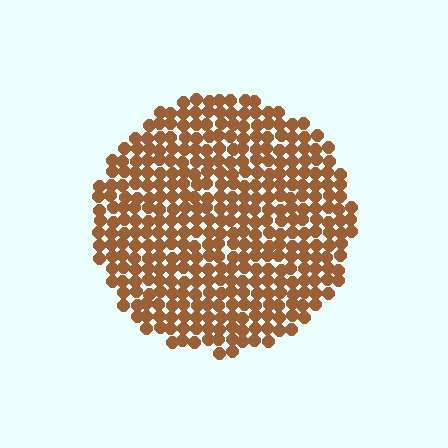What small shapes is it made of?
It is made of small circles.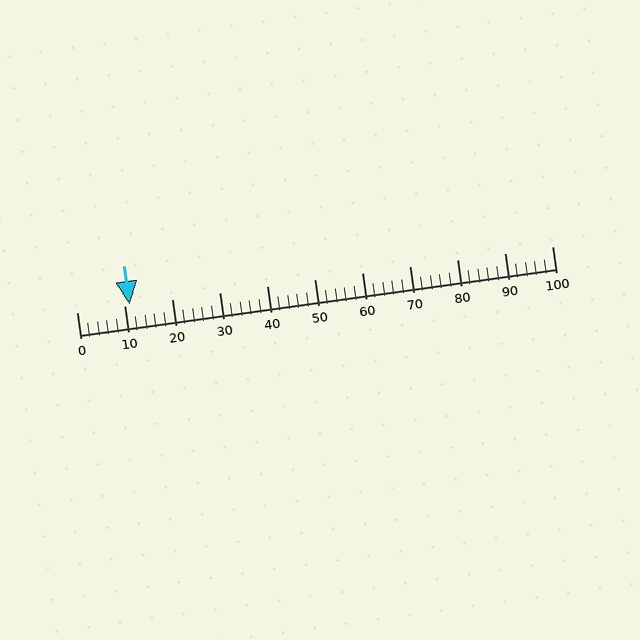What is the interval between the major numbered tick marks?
The major tick marks are spaced 10 units apart.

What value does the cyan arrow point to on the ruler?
The cyan arrow points to approximately 11.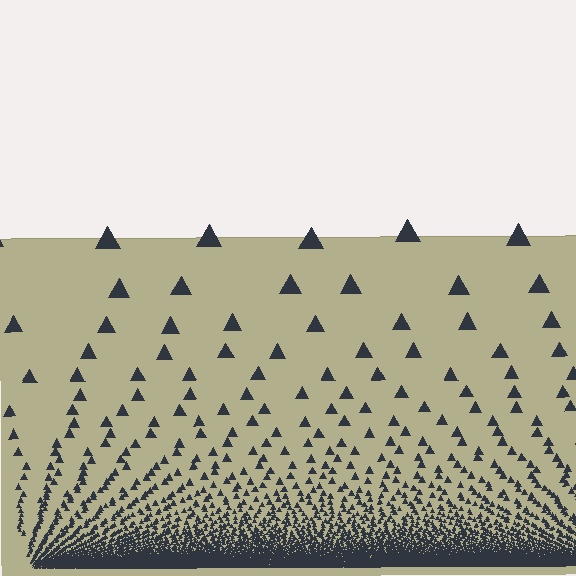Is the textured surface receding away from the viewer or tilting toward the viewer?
The surface appears to tilt toward the viewer. Texture elements get larger and sparser toward the top.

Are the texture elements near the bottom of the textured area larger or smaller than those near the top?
Smaller. The gradient is inverted — elements near the bottom are smaller and denser.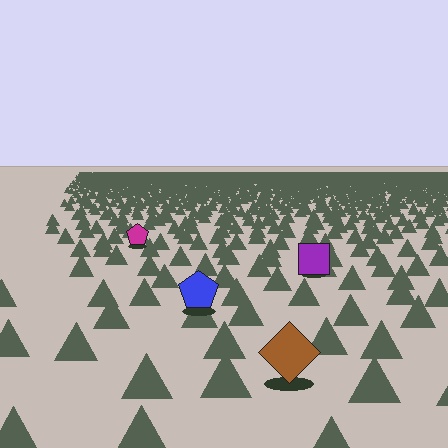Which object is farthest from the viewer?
The magenta pentagon is farthest from the viewer. It appears smaller and the ground texture around it is denser.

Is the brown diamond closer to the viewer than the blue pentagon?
Yes. The brown diamond is closer — you can tell from the texture gradient: the ground texture is coarser near it.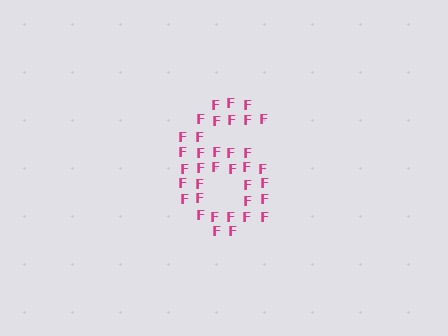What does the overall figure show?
The overall figure shows the digit 6.